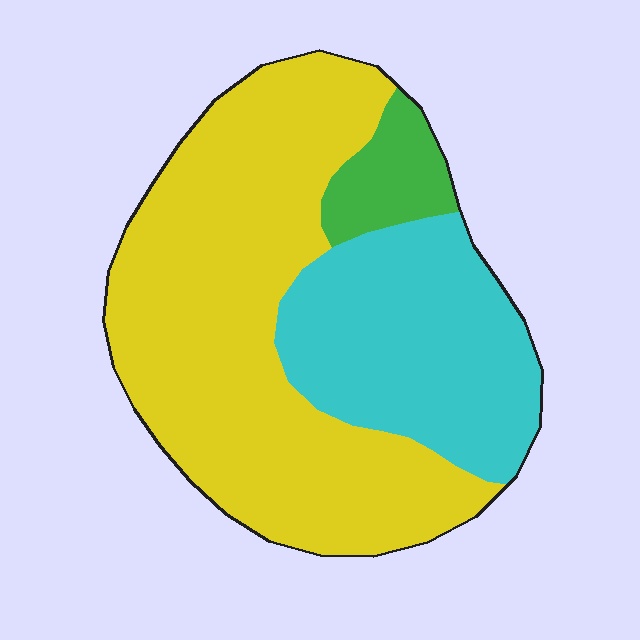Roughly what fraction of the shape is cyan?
Cyan takes up between a quarter and a half of the shape.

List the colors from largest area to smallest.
From largest to smallest: yellow, cyan, green.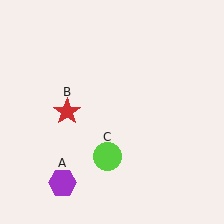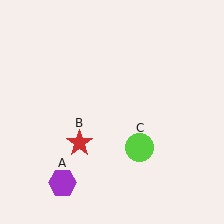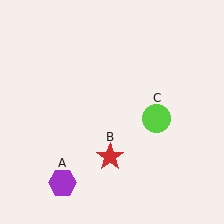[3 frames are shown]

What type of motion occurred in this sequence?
The red star (object B), lime circle (object C) rotated counterclockwise around the center of the scene.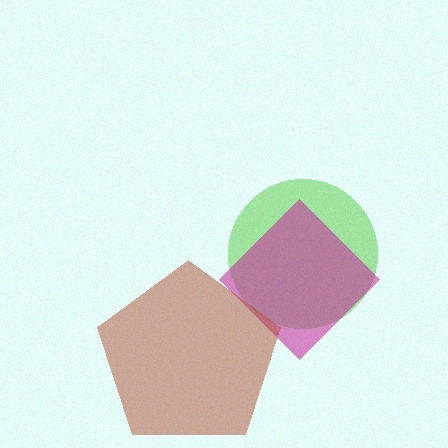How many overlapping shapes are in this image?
There are 3 overlapping shapes in the image.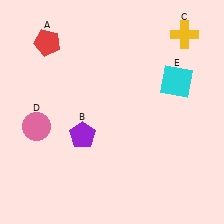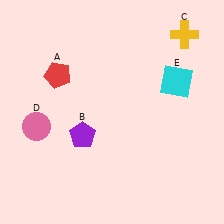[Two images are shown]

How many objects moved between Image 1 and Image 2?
1 object moved between the two images.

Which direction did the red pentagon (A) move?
The red pentagon (A) moved down.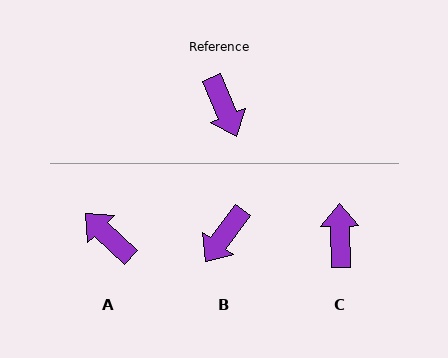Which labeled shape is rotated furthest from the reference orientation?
C, about 158 degrees away.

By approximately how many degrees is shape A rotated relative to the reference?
Approximately 157 degrees clockwise.